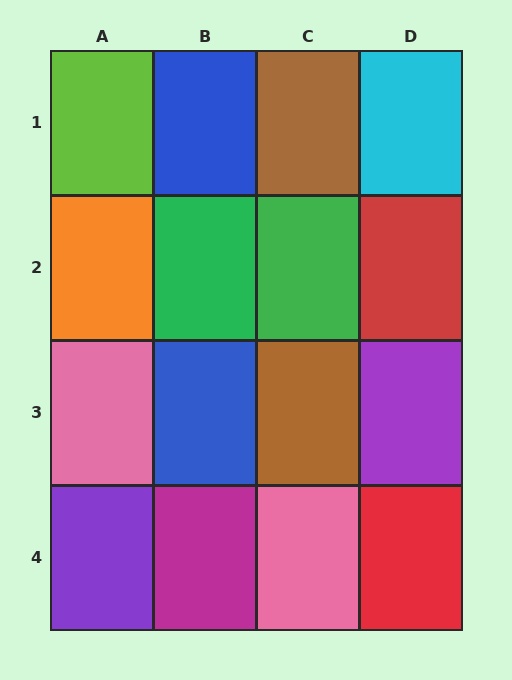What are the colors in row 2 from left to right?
Orange, green, green, red.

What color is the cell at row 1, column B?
Blue.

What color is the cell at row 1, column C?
Brown.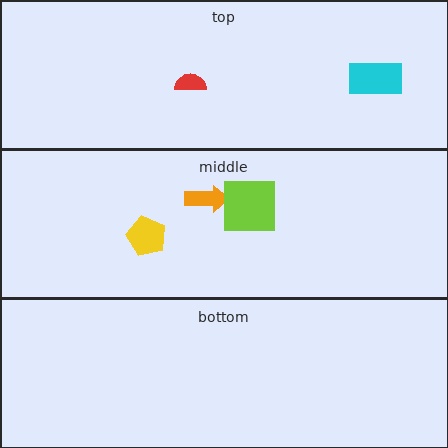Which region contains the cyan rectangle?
The top region.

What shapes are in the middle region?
The orange arrow, the yellow pentagon, the lime square.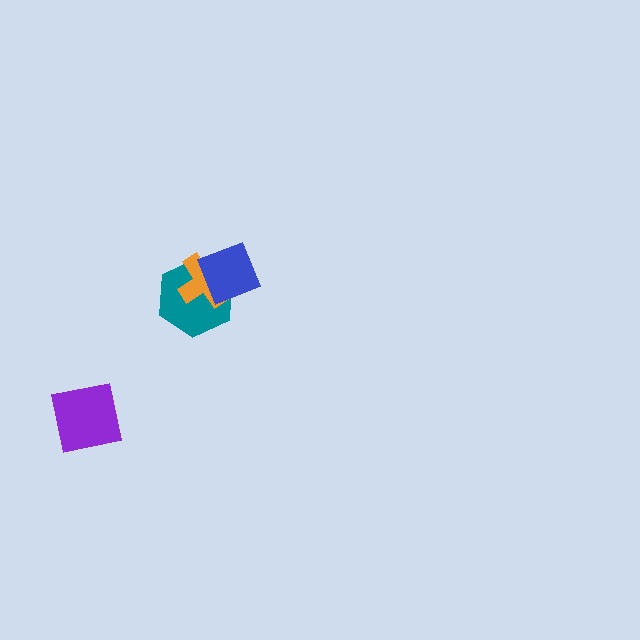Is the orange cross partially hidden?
Yes, it is partially covered by another shape.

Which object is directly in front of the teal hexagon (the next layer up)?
The orange cross is directly in front of the teal hexagon.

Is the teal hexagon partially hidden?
Yes, it is partially covered by another shape.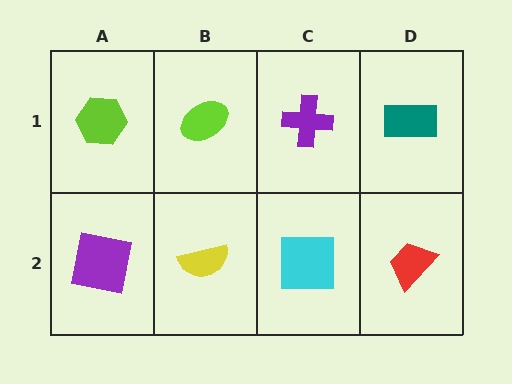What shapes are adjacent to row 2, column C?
A purple cross (row 1, column C), a yellow semicircle (row 2, column B), a red trapezoid (row 2, column D).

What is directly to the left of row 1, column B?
A lime hexagon.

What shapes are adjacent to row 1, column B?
A yellow semicircle (row 2, column B), a lime hexagon (row 1, column A), a purple cross (row 1, column C).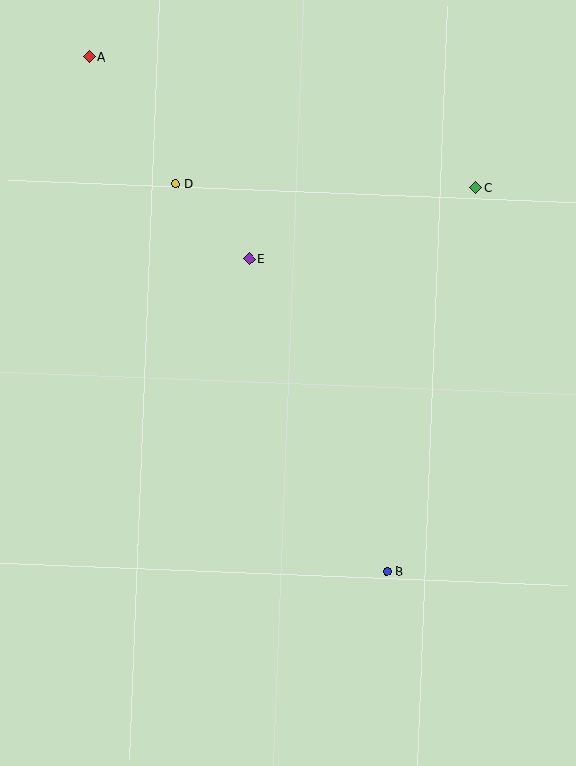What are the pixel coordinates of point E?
Point E is at (249, 258).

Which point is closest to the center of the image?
Point E at (249, 258) is closest to the center.